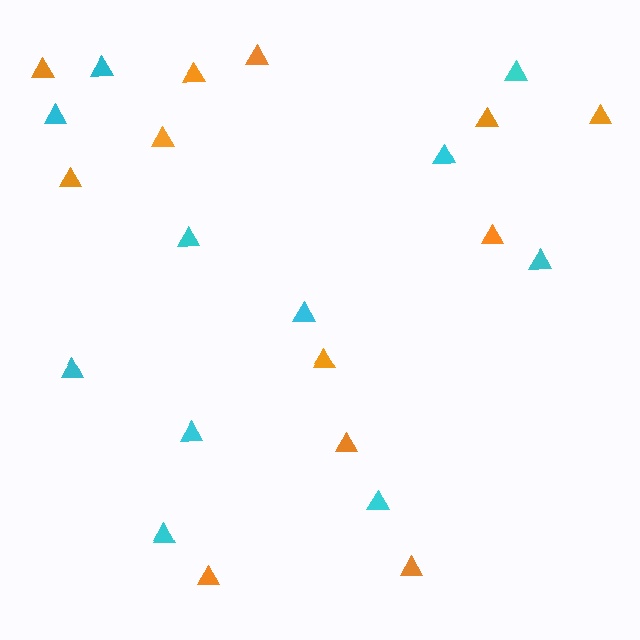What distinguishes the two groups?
There are 2 groups: one group of cyan triangles (11) and one group of orange triangles (12).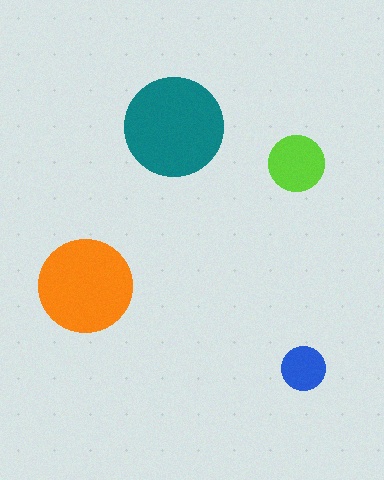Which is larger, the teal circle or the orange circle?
The teal one.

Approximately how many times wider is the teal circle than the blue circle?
About 2 times wider.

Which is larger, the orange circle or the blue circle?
The orange one.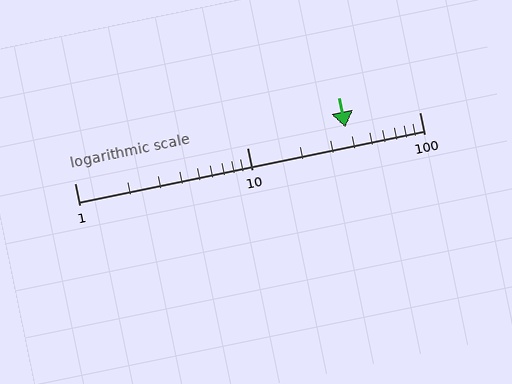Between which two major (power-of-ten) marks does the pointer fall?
The pointer is between 10 and 100.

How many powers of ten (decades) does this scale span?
The scale spans 2 decades, from 1 to 100.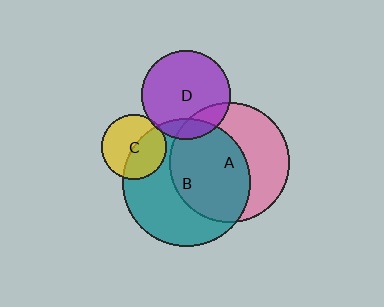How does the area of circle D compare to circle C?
Approximately 1.9 times.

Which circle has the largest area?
Circle B (teal).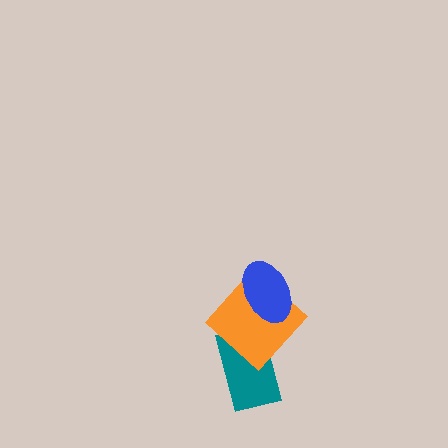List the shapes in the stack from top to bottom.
From top to bottom: the blue ellipse, the orange diamond, the teal rectangle.